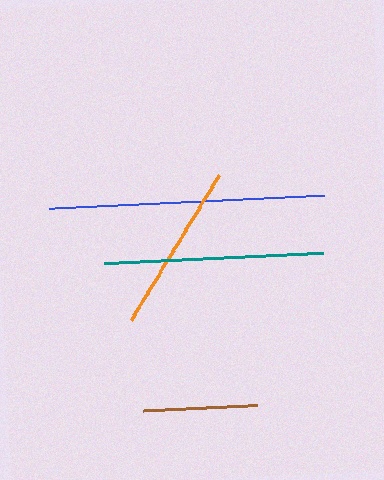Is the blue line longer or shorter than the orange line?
The blue line is longer than the orange line.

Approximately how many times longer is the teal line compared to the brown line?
The teal line is approximately 1.9 times the length of the brown line.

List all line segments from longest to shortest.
From longest to shortest: blue, teal, orange, brown.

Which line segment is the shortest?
The brown line is the shortest at approximately 114 pixels.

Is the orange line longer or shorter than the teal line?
The teal line is longer than the orange line.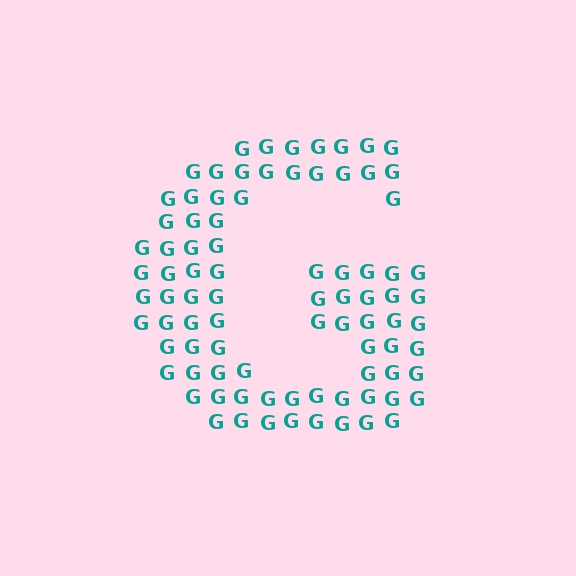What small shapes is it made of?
It is made of small letter G's.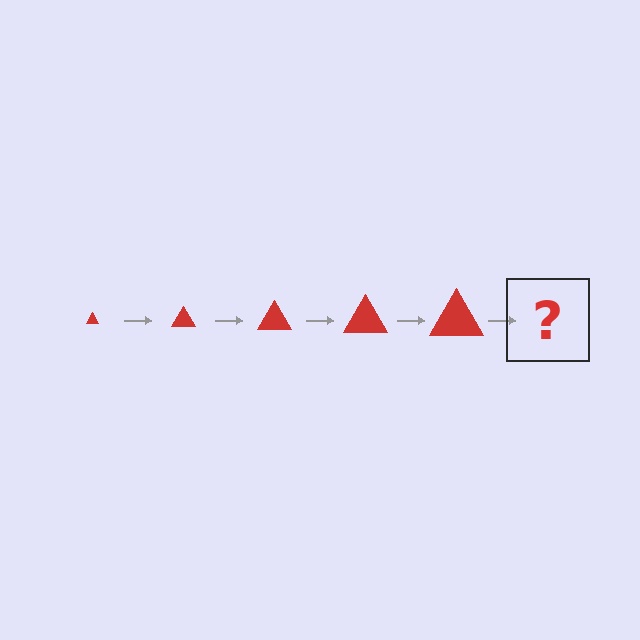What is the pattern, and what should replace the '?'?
The pattern is that the triangle gets progressively larger each step. The '?' should be a red triangle, larger than the previous one.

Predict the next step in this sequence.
The next step is a red triangle, larger than the previous one.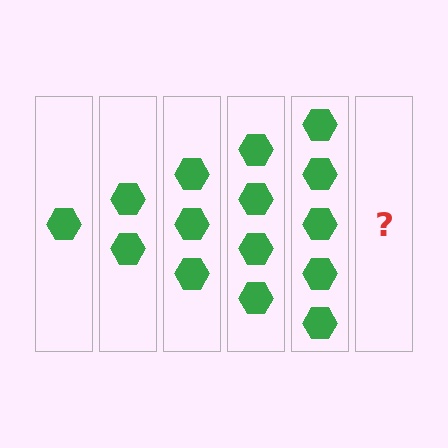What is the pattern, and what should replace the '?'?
The pattern is that each step adds one more hexagon. The '?' should be 6 hexagons.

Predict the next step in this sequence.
The next step is 6 hexagons.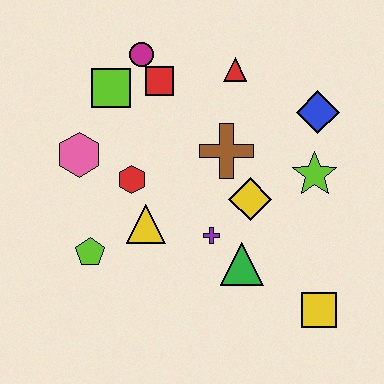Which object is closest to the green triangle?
The purple cross is closest to the green triangle.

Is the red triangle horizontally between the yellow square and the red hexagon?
Yes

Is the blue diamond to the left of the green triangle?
No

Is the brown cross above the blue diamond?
No